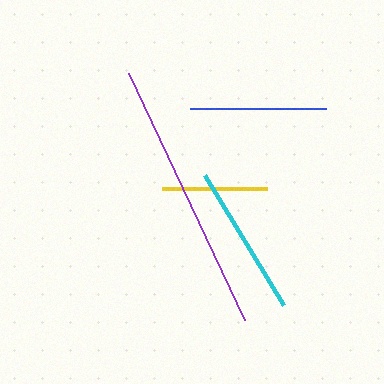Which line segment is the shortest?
The yellow line is the shortest at approximately 105 pixels.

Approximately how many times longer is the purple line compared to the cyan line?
The purple line is approximately 1.8 times the length of the cyan line.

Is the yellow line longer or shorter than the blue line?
The blue line is longer than the yellow line.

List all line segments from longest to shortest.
From longest to shortest: purple, cyan, blue, yellow.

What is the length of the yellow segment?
The yellow segment is approximately 105 pixels long.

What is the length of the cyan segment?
The cyan segment is approximately 151 pixels long.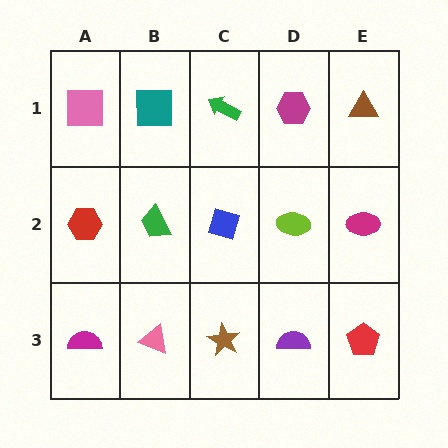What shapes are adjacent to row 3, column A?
A red hexagon (row 2, column A), a pink triangle (row 3, column B).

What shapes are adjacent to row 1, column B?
A green trapezoid (row 2, column B), a pink square (row 1, column A), a green arrow (row 1, column C).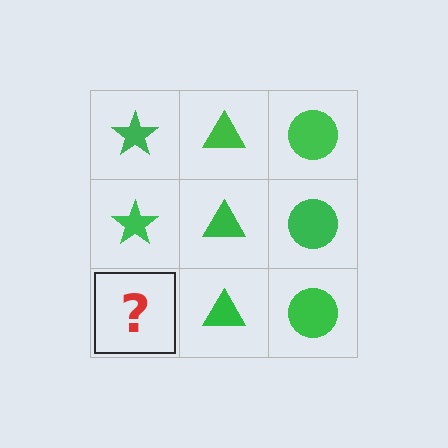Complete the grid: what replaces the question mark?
The question mark should be replaced with a green star.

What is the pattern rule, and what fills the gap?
The rule is that each column has a consistent shape. The gap should be filled with a green star.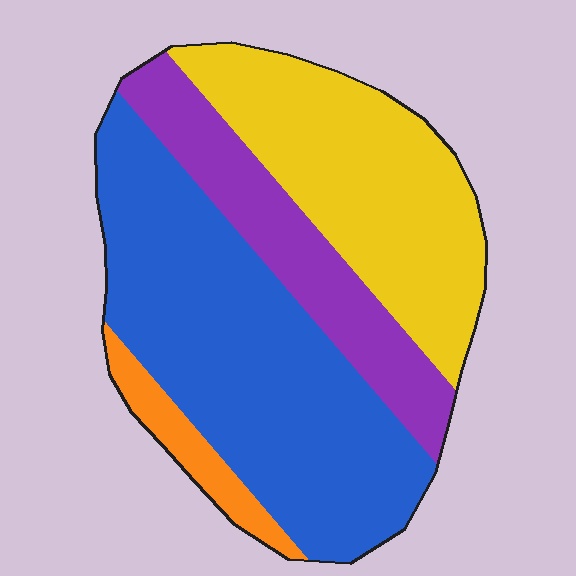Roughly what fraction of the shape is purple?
Purple takes up about one fifth (1/5) of the shape.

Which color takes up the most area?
Blue, at roughly 45%.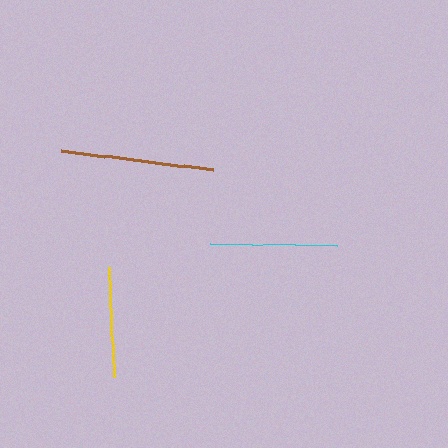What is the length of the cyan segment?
The cyan segment is approximately 127 pixels long.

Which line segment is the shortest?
The yellow line is the shortest at approximately 110 pixels.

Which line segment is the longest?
The brown line is the longest at approximately 153 pixels.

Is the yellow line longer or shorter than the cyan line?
The cyan line is longer than the yellow line.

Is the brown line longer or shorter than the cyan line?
The brown line is longer than the cyan line.